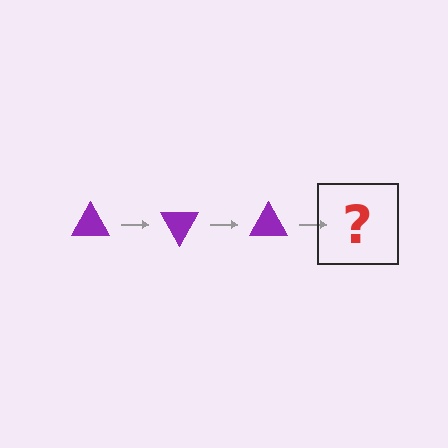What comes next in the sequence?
The next element should be a purple triangle rotated 180 degrees.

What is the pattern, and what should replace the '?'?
The pattern is that the triangle rotates 60 degrees each step. The '?' should be a purple triangle rotated 180 degrees.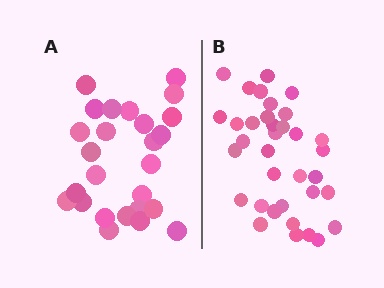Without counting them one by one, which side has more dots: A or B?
Region B (the right region) has more dots.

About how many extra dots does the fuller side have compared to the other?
Region B has roughly 8 or so more dots than region A.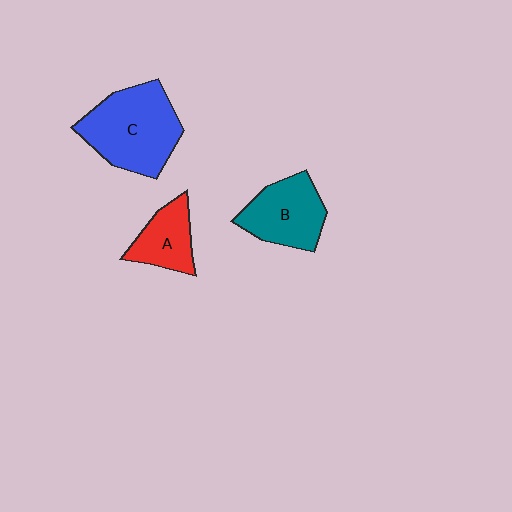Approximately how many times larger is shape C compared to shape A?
Approximately 2.0 times.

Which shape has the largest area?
Shape C (blue).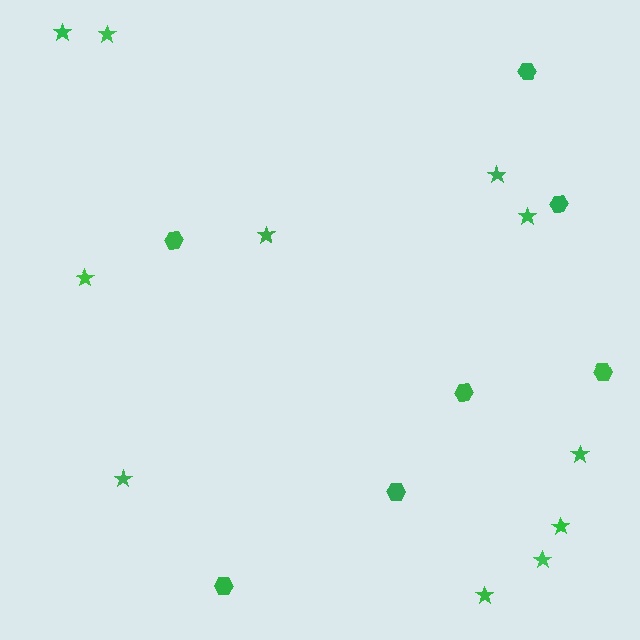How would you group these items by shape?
There are 2 groups: one group of stars (11) and one group of hexagons (7).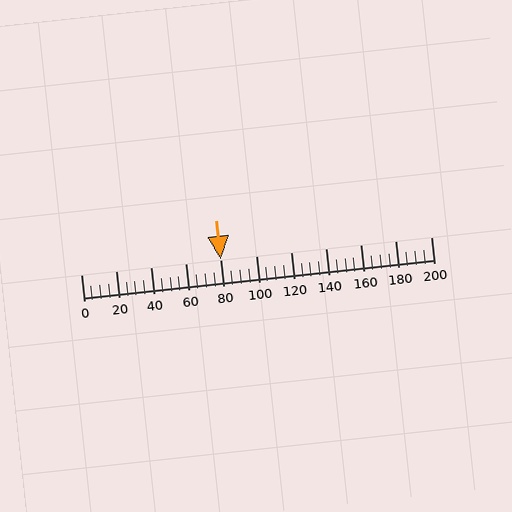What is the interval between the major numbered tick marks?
The major tick marks are spaced 20 units apart.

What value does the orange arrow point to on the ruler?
The orange arrow points to approximately 80.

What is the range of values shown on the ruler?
The ruler shows values from 0 to 200.